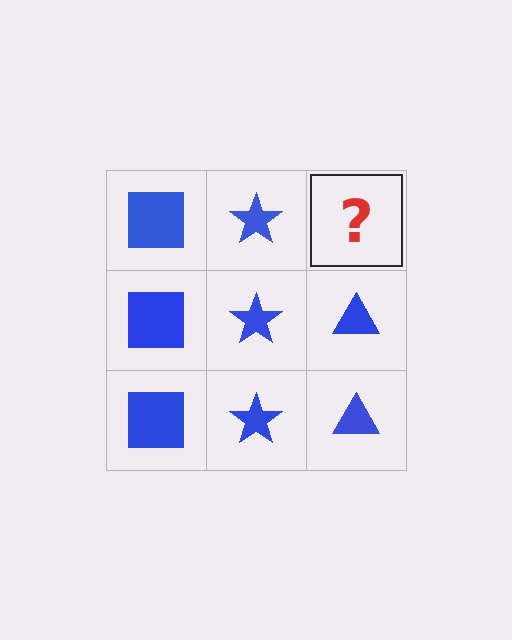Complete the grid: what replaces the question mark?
The question mark should be replaced with a blue triangle.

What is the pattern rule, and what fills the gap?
The rule is that each column has a consistent shape. The gap should be filled with a blue triangle.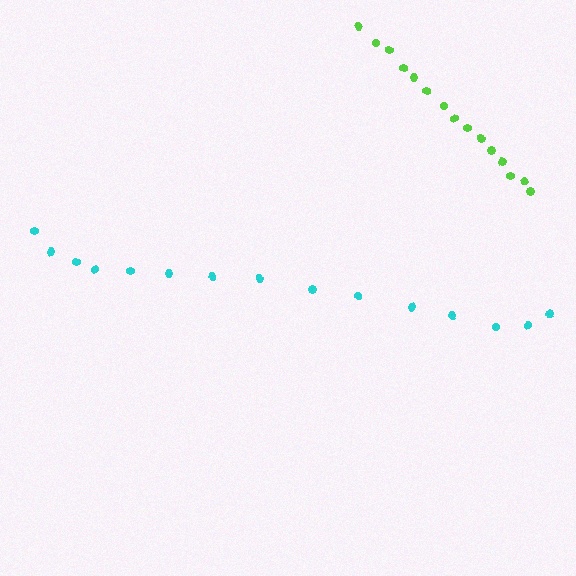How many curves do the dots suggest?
There are 2 distinct paths.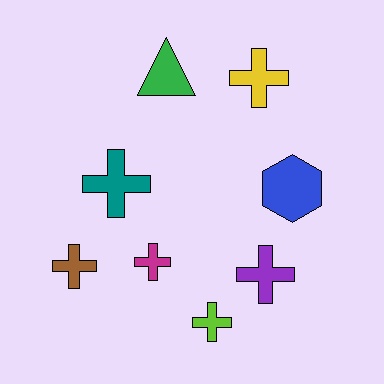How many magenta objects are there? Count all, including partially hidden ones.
There is 1 magenta object.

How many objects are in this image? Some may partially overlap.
There are 8 objects.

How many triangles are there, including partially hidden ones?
There is 1 triangle.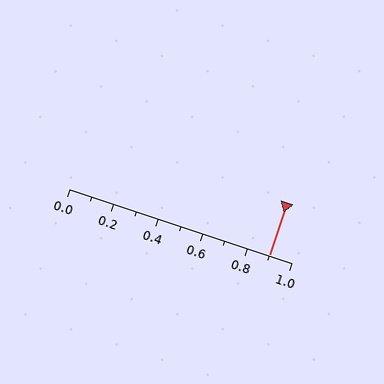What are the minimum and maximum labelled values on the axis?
The axis runs from 0.0 to 1.0.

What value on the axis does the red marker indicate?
The marker indicates approximately 0.9.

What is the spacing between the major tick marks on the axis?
The major ticks are spaced 0.2 apart.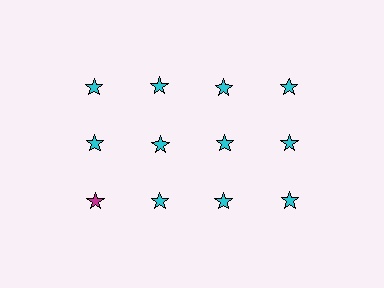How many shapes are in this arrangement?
There are 12 shapes arranged in a grid pattern.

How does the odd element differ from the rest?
It has a different color: magenta instead of cyan.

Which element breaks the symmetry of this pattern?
The magenta star in the third row, leftmost column breaks the symmetry. All other shapes are cyan stars.